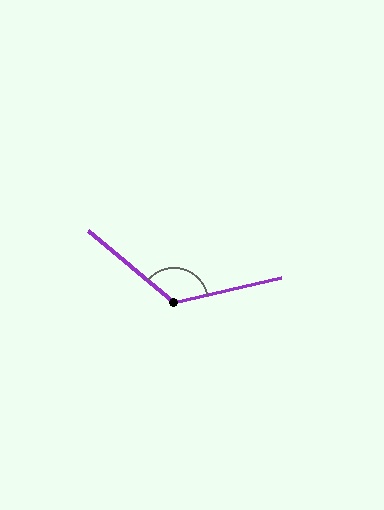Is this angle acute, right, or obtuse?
It is obtuse.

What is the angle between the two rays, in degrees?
Approximately 127 degrees.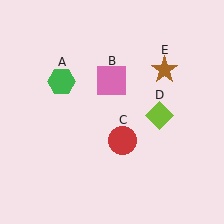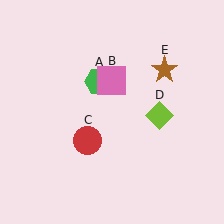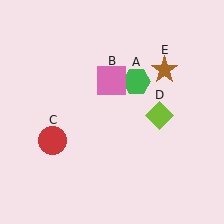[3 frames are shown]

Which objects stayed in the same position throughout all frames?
Pink square (object B) and lime diamond (object D) and brown star (object E) remained stationary.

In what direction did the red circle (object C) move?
The red circle (object C) moved left.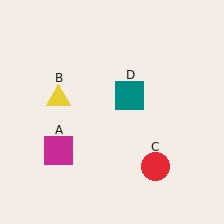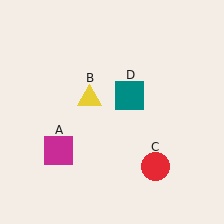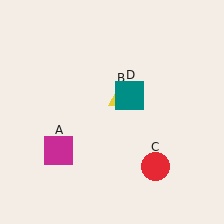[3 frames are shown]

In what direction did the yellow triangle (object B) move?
The yellow triangle (object B) moved right.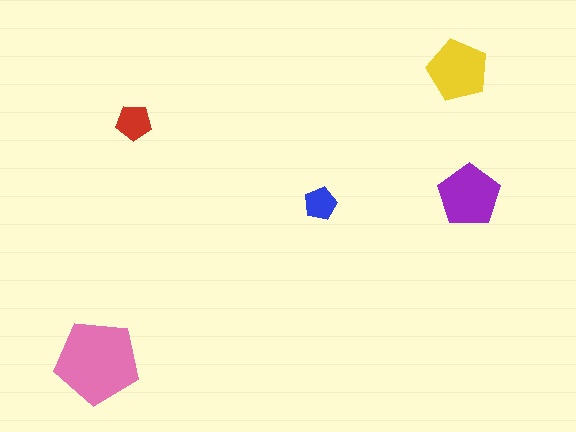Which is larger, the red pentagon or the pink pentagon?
The pink one.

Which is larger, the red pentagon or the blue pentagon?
The red one.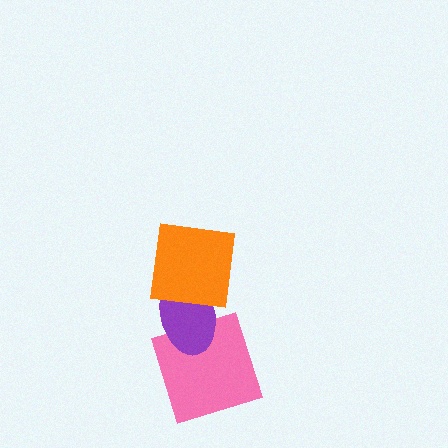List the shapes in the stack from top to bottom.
From top to bottom: the orange square, the purple ellipse, the pink square.